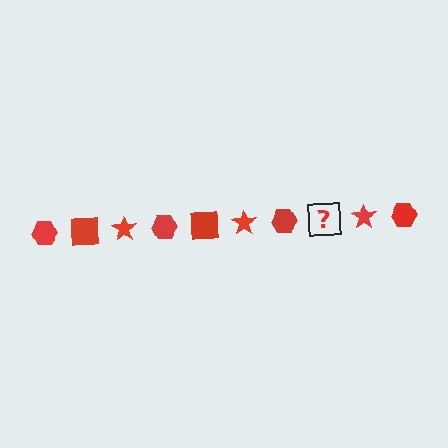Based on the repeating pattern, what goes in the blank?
The blank should be a red square.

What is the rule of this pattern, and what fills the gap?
The rule is that the pattern cycles through hexagon, square, star shapes in red. The gap should be filled with a red square.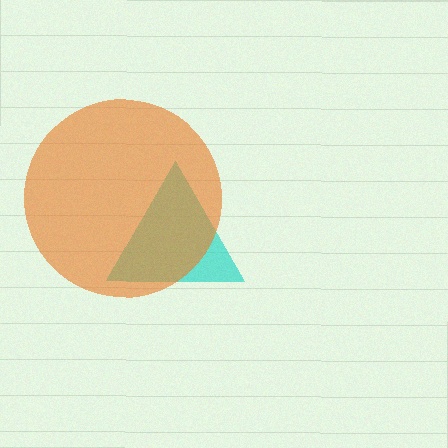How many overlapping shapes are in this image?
There are 2 overlapping shapes in the image.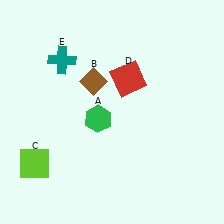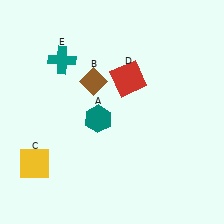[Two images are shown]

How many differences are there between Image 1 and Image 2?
There are 2 differences between the two images.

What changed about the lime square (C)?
In Image 1, C is lime. In Image 2, it changed to yellow.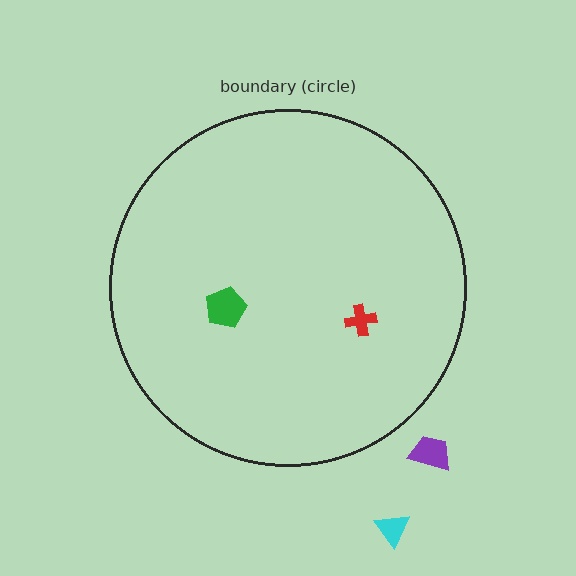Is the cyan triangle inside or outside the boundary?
Outside.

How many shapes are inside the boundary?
2 inside, 2 outside.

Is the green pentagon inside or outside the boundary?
Inside.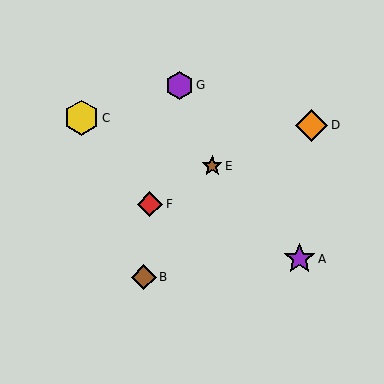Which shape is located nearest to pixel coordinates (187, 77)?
The purple hexagon (labeled G) at (179, 85) is nearest to that location.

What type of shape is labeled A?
Shape A is a purple star.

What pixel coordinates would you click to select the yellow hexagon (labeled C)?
Click at (81, 118) to select the yellow hexagon C.